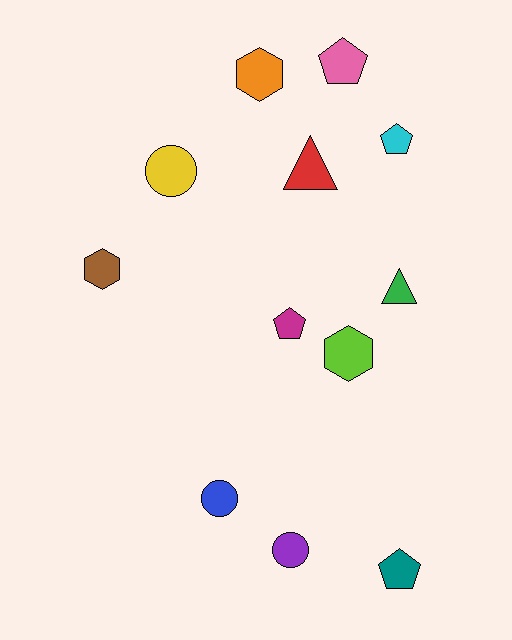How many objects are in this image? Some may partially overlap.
There are 12 objects.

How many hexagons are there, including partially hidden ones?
There are 3 hexagons.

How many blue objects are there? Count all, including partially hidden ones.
There is 1 blue object.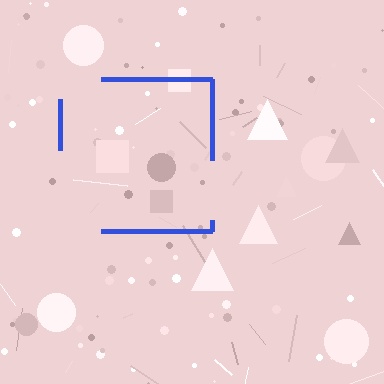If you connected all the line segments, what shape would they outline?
They would outline a square.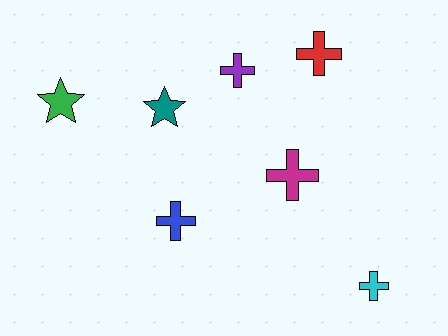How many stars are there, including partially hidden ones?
There are 2 stars.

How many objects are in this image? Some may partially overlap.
There are 7 objects.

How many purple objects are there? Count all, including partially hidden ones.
There is 1 purple object.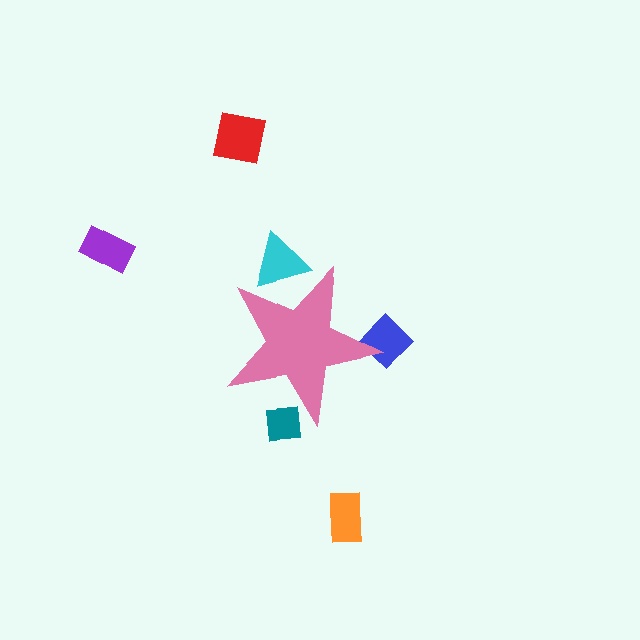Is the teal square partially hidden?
Yes, the teal square is partially hidden behind the pink star.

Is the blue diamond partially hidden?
Yes, the blue diamond is partially hidden behind the pink star.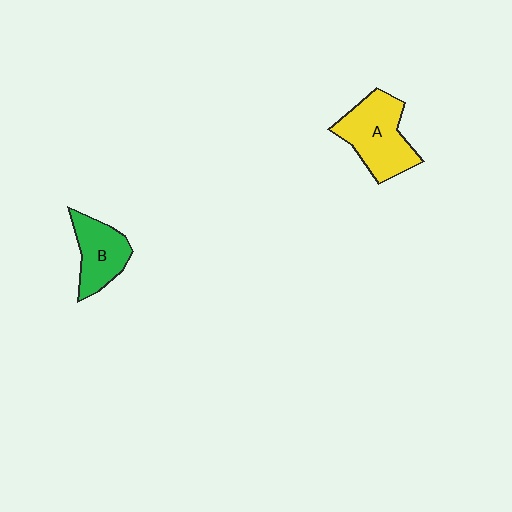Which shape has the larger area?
Shape A (yellow).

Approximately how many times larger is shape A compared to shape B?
Approximately 1.4 times.